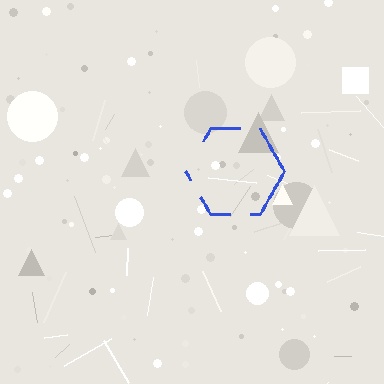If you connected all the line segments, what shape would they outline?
They would outline a hexagon.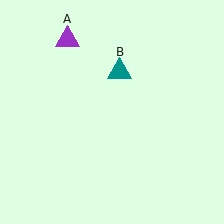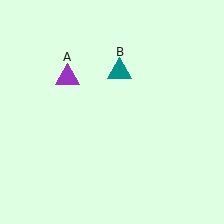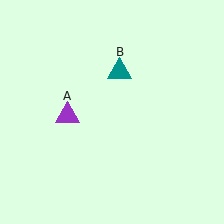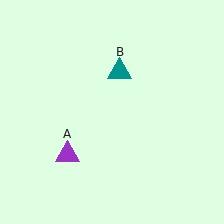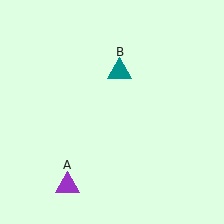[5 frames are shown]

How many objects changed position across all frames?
1 object changed position: purple triangle (object A).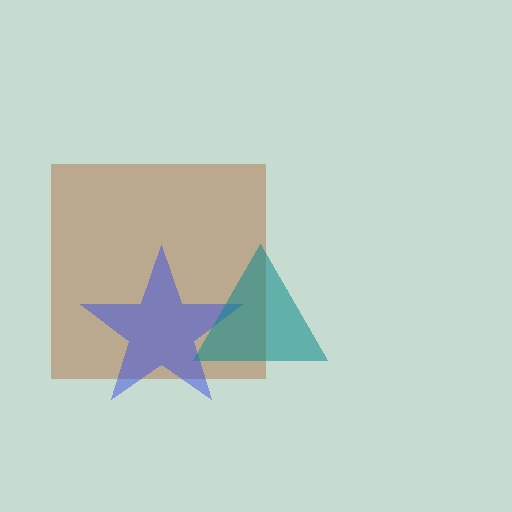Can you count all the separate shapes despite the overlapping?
Yes, there are 3 separate shapes.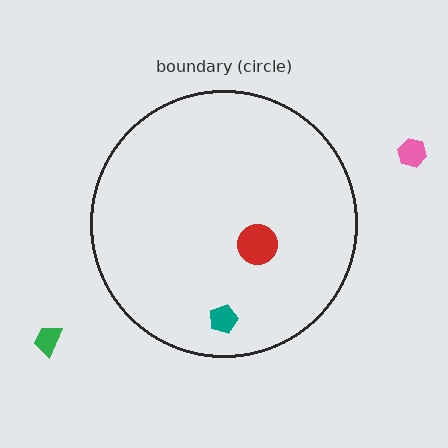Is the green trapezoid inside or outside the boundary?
Outside.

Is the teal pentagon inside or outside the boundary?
Inside.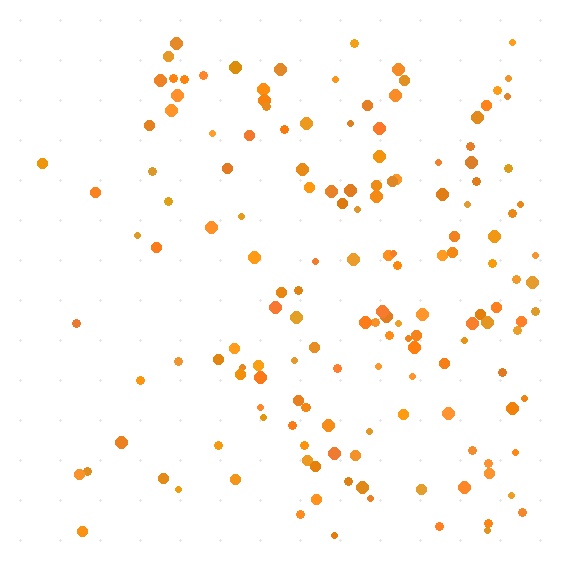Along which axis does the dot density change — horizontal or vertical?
Horizontal.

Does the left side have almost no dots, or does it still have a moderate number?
Still a moderate number, just noticeably fewer than the right.